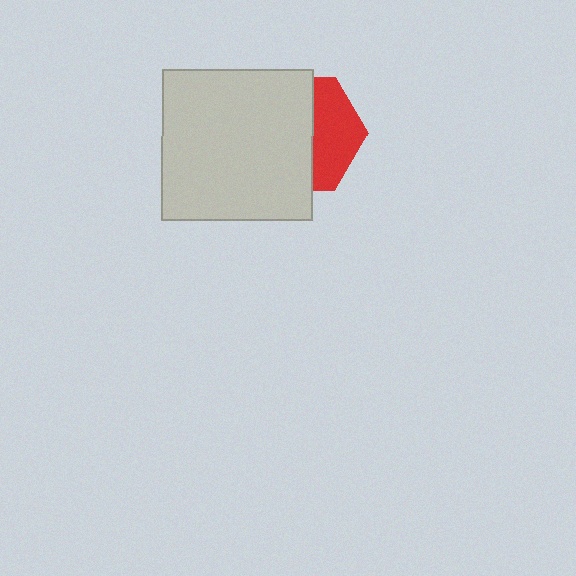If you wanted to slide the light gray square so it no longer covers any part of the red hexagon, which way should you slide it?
Slide it left — that is the most direct way to separate the two shapes.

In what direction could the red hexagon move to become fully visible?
The red hexagon could move right. That would shift it out from behind the light gray square entirely.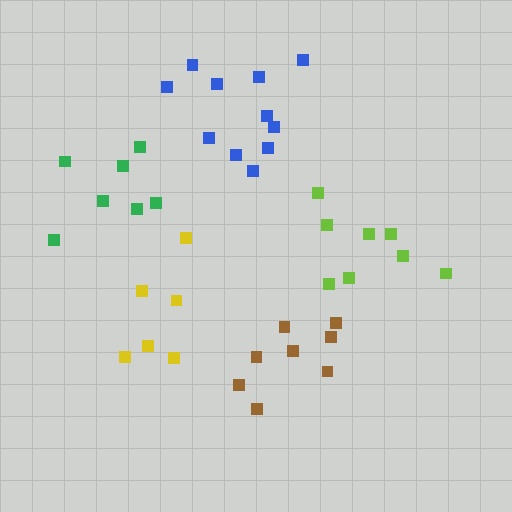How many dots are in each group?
Group 1: 8 dots, Group 2: 11 dots, Group 3: 7 dots, Group 4: 8 dots, Group 5: 6 dots (40 total).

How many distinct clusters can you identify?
There are 5 distinct clusters.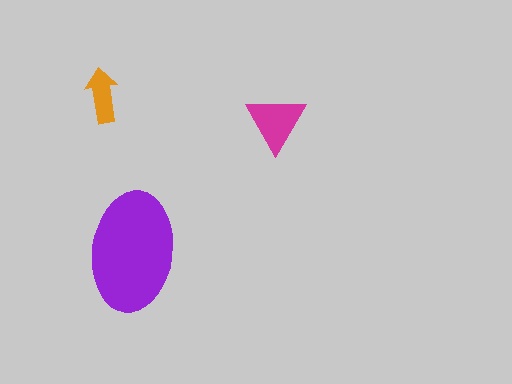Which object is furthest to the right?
The magenta triangle is rightmost.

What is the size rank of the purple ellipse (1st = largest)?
1st.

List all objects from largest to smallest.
The purple ellipse, the magenta triangle, the orange arrow.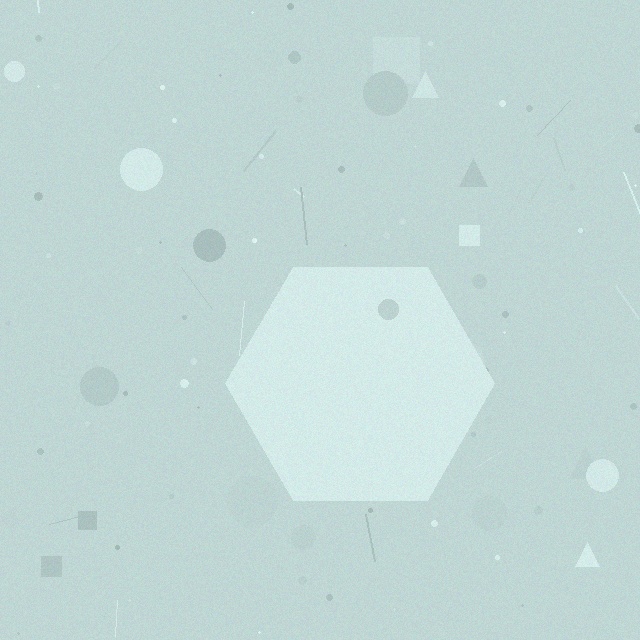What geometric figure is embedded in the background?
A hexagon is embedded in the background.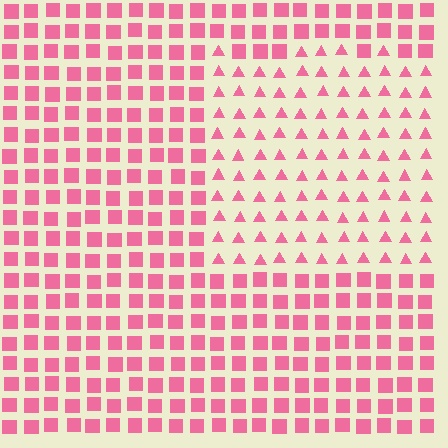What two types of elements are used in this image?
The image uses triangles inside the rectangle region and squares outside it.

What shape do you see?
I see a rectangle.